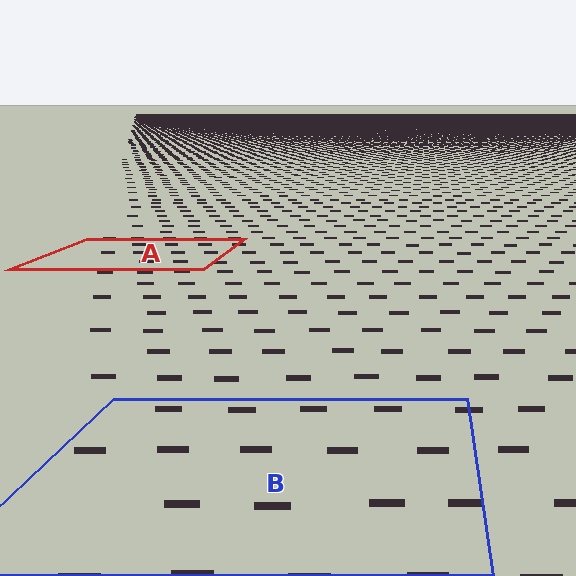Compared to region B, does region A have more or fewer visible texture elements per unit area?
Region A has more texture elements per unit area — they are packed more densely because it is farther away.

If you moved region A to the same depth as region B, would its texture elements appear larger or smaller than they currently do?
They would appear larger. At a closer depth, the same texture elements are projected at a bigger on-screen size.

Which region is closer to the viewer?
Region B is closer. The texture elements there are larger and more spread out.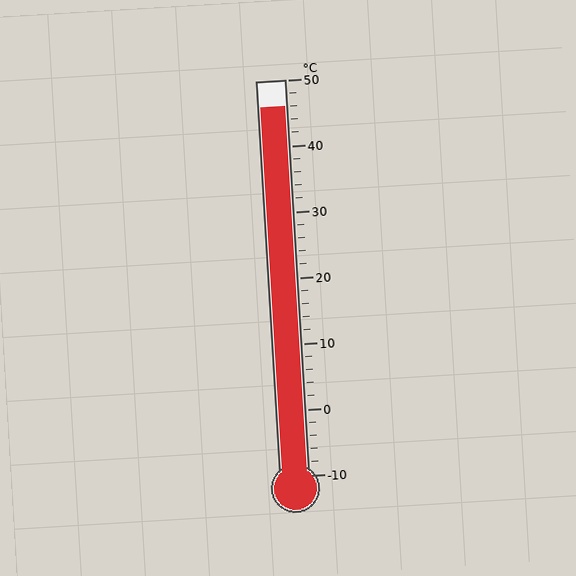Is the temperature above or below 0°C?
The temperature is above 0°C.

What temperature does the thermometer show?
The thermometer shows approximately 46°C.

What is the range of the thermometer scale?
The thermometer scale ranges from -10°C to 50°C.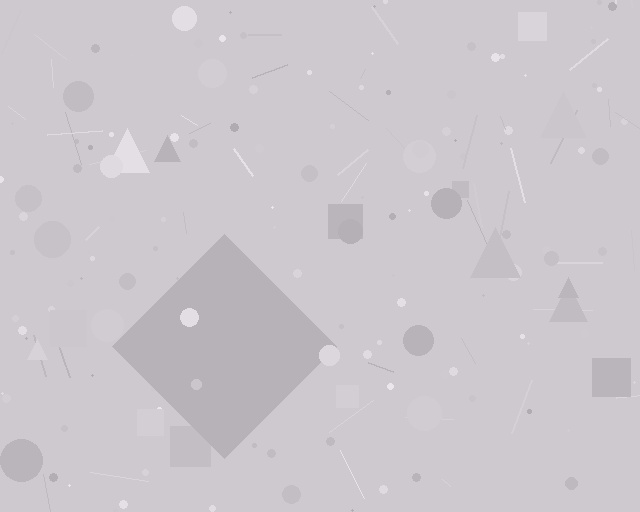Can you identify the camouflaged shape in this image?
The camouflaged shape is a diamond.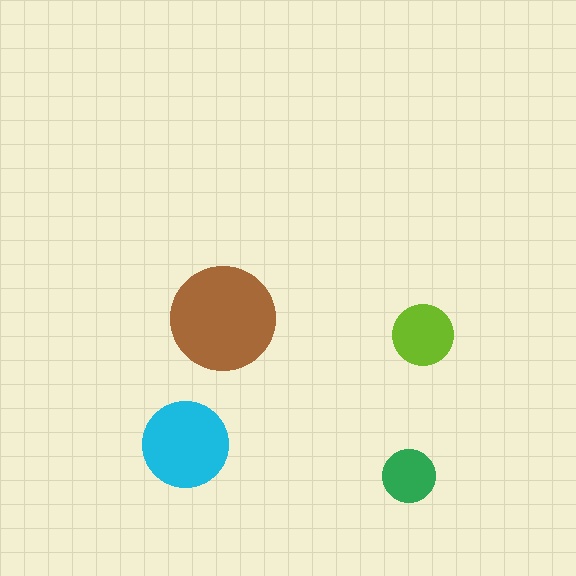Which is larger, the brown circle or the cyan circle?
The brown one.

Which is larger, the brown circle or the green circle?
The brown one.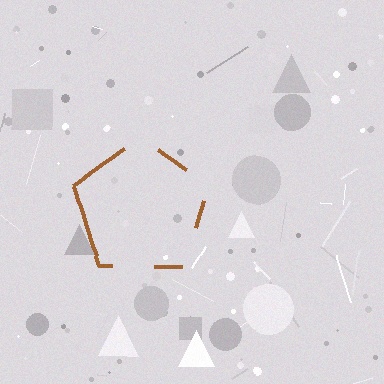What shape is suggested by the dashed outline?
The dashed outline suggests a pentagon.